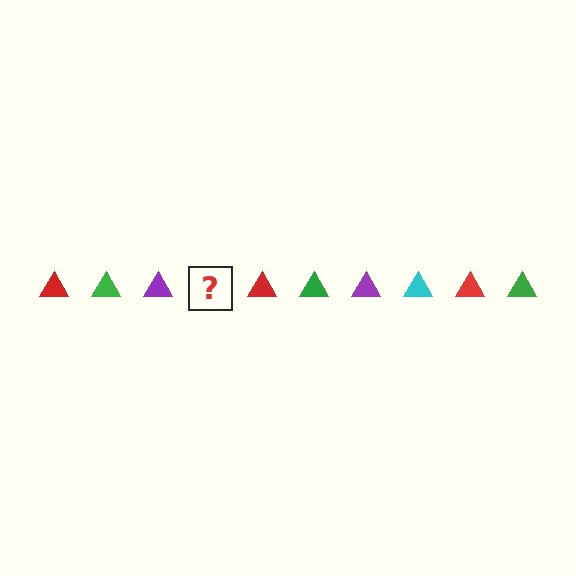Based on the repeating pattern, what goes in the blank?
The blank should be a cyan triangle.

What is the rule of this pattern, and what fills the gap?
The rule is that the pattern cycles through red, green, purple, cyan triangles. The gap should be filled with a cyan triangle.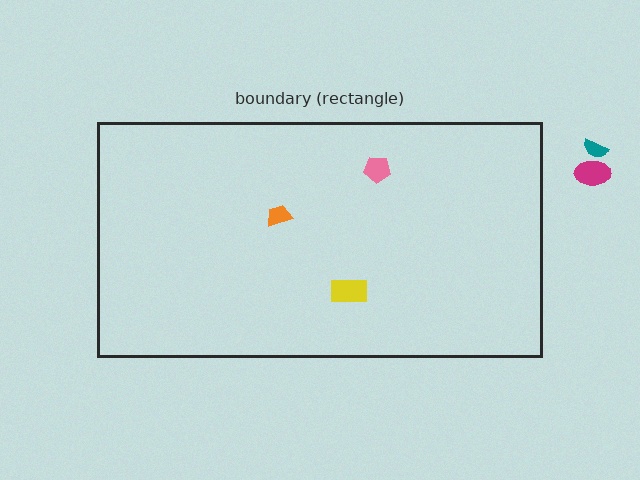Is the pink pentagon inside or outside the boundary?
Inside.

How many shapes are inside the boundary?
3 inside, 2 outside.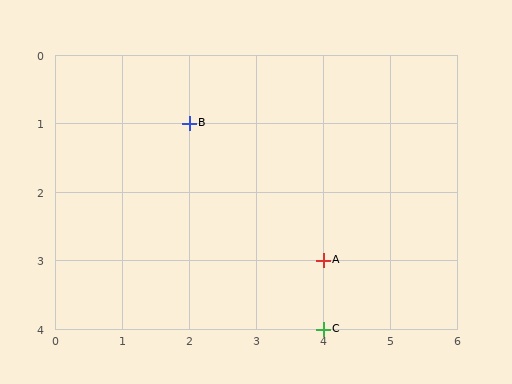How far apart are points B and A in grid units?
Points B and A are 2 columns and 2 rows apart (about 2.8 grid units diagonally).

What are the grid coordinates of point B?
Point B is at grid coordinates (2, 1).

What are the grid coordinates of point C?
Point C is at grid coordinates (4, 4).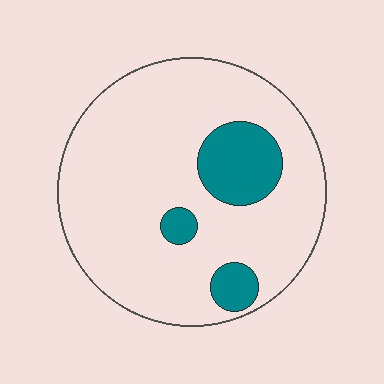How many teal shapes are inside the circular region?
3.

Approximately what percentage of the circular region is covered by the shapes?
Approximately 15%.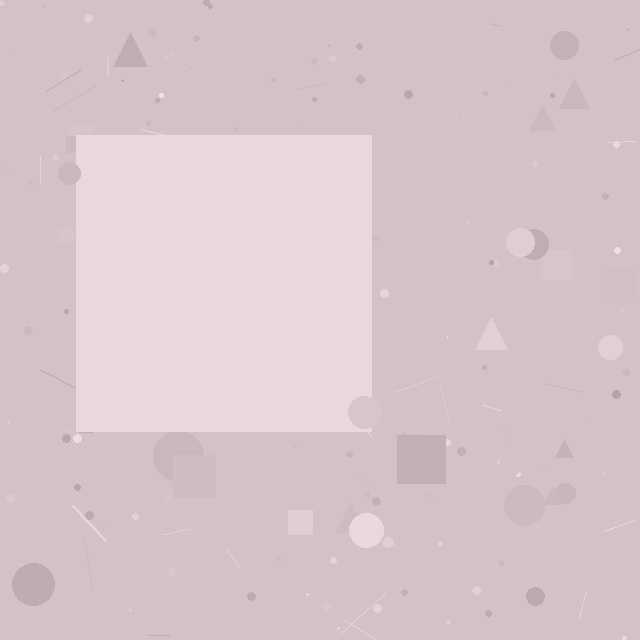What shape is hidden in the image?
A square is hidden in the image.